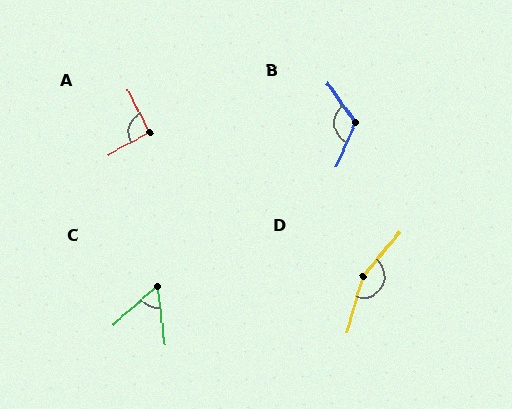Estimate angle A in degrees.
Approximately 93 degrees.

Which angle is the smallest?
C, at approximately 56 degrees.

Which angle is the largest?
D, at approximately 156 degrees.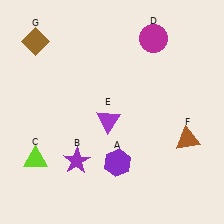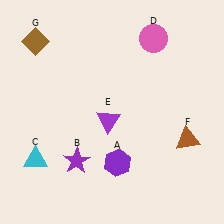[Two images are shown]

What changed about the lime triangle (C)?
In Image 1, C is lime. In Image 2, it changed to cyan.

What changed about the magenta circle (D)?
In Image 1, D is magenta. In Image 2, it changed to pink.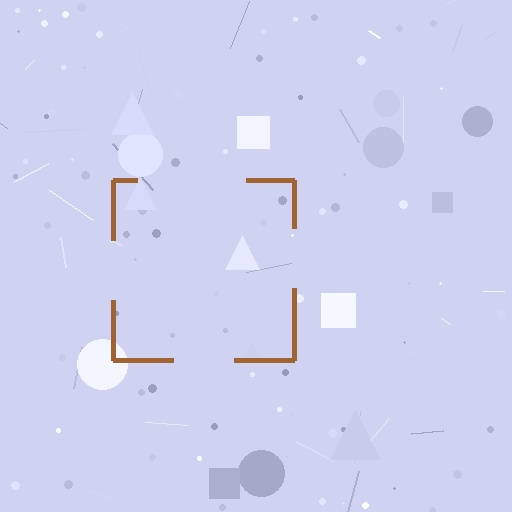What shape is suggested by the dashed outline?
The dashed outline suggests a square.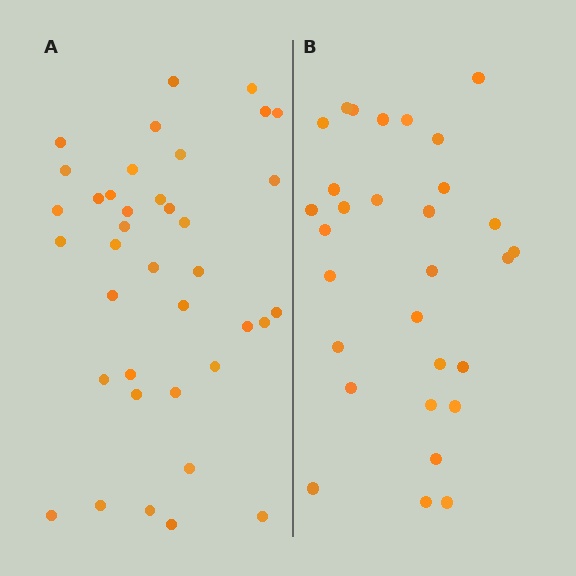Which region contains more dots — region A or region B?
Region A (the left region) has more dots.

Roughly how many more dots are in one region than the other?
Region A has roughly 8 or so more dots than region B.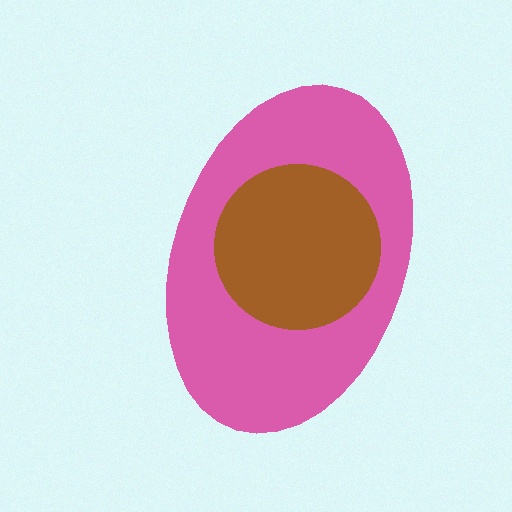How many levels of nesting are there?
2.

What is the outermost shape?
The pink ellipse.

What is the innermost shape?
The brown circle.